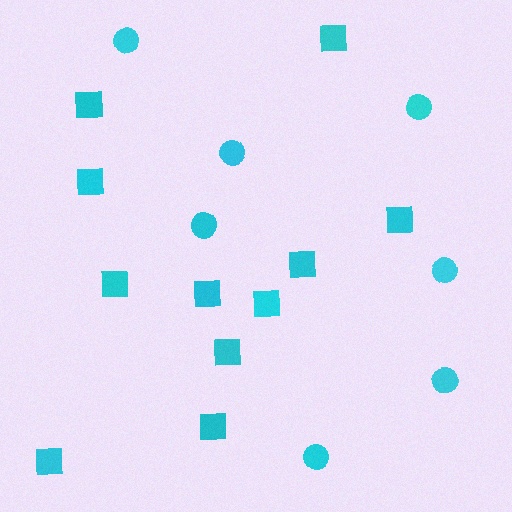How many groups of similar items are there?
There are 2 groups: one group of squares (11) and one group of circles (7).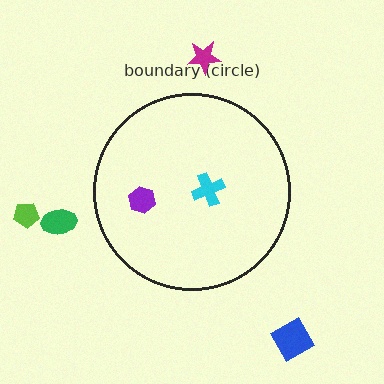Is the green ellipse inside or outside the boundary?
Outside.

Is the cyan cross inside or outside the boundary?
Inside.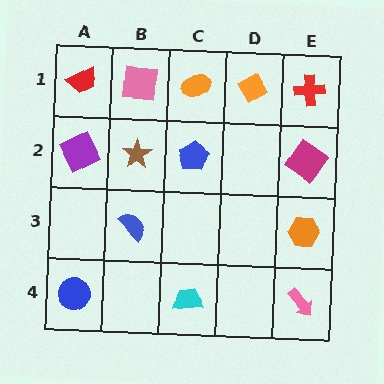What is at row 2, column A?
A purple square.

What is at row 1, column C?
An orange ellipse.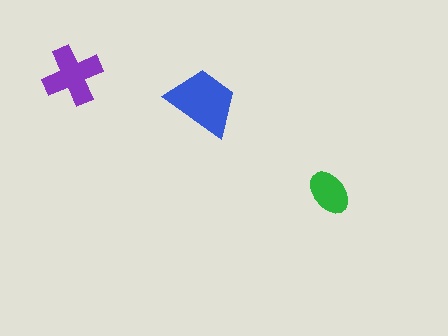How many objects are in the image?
There are 3 objects in the image.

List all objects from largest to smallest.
The blue trapezoid, the purple cross, the green ellipse.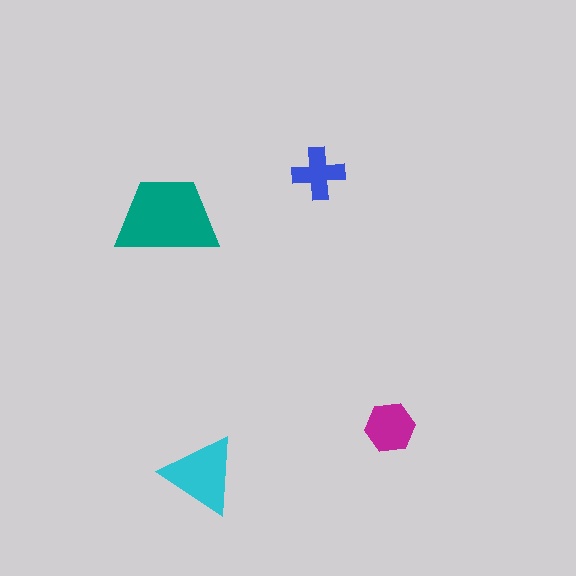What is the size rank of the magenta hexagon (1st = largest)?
3rd.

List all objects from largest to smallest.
The teal trapezoid, the cyan triangle, the magenta hexagon, the blue cross.